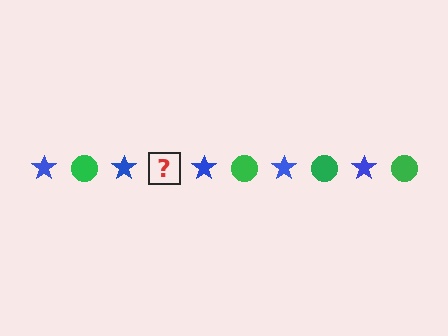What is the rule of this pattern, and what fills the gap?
The rule is that the pattern alternates between blue star and green circle. The gap should be filled with a green circle.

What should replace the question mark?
The question mark should be replaced with a green circle.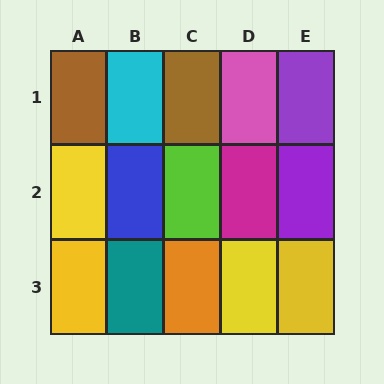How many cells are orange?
1 cell is orange.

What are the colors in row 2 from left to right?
Yellow, blue, lime, magenta, purple.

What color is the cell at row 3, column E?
Yellow.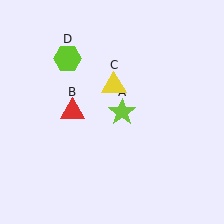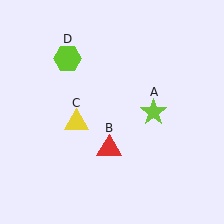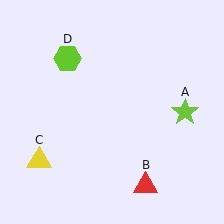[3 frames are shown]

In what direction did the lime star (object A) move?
The lime star (object A) moved right.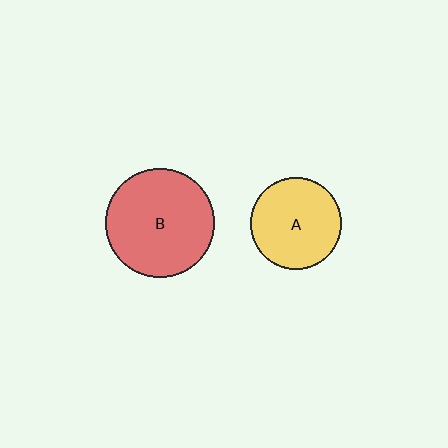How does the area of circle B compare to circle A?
Approximately 1.4 times.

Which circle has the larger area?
Circle B (red).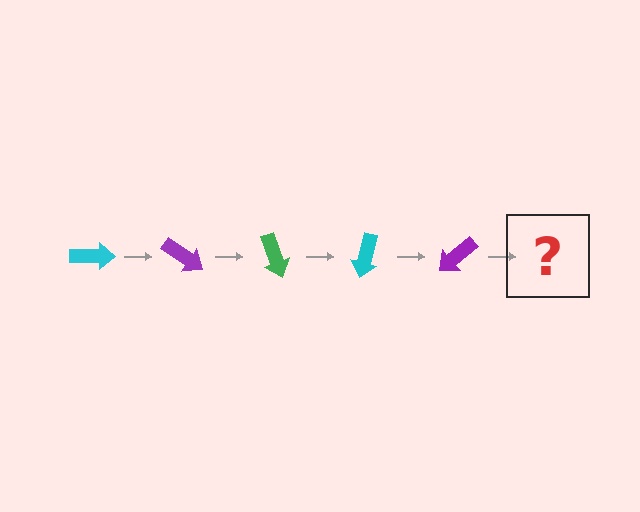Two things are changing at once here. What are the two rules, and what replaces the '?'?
The two rules are that it rotates 35 degrees each step and the color cycles through cyan, purple, and green. The '?' should be a green arrow, rotated 175 degrees from the start.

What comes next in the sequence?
The next element should be a green arrow, rotated 175 degrees from the start.